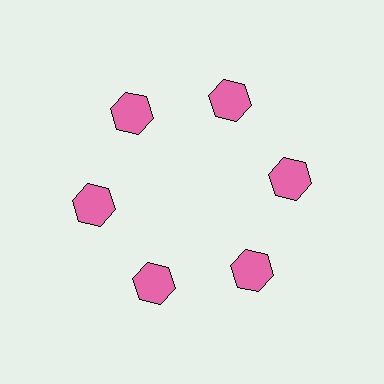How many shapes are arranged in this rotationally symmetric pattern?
There are 6 shapes, arranged in 6 groups of 1.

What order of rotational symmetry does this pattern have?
This pattern has 6-fold rotational symmetry.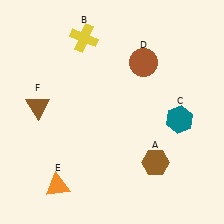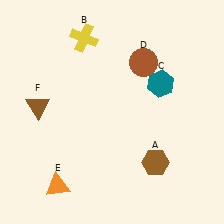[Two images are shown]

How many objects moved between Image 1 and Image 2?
1 object moved between the two images.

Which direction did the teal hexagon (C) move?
The teal hexagon (C) moved up.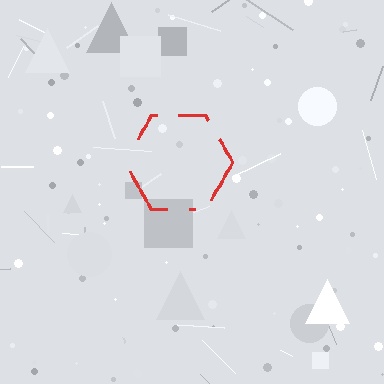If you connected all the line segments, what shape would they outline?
They would outline a hexagon.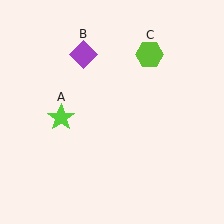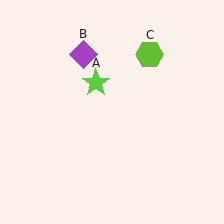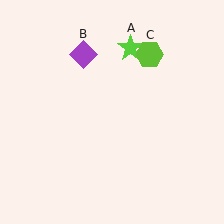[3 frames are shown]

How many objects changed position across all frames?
1 object changed position: lime star (object A).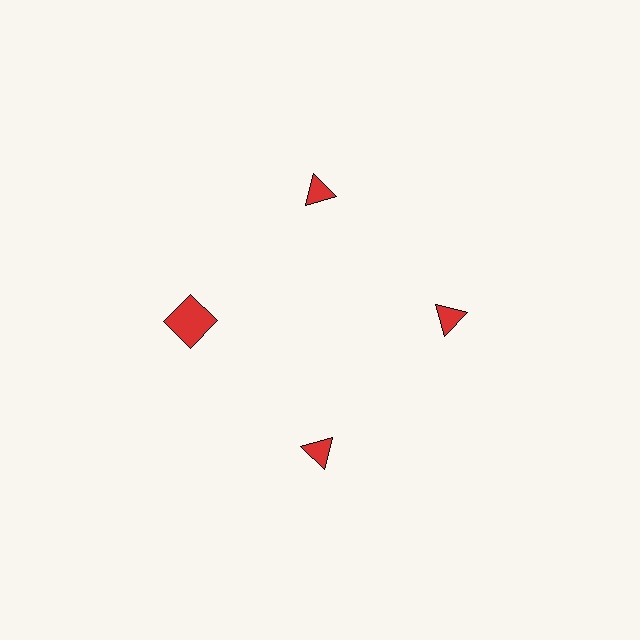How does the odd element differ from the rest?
It has a different shape: square instead of triangle.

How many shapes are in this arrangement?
There are 4 shapes arranged in a ring pattern.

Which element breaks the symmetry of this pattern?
The red square at roughly the 9 o'clock position breaks the symmetry. All other shapes are red triangles.